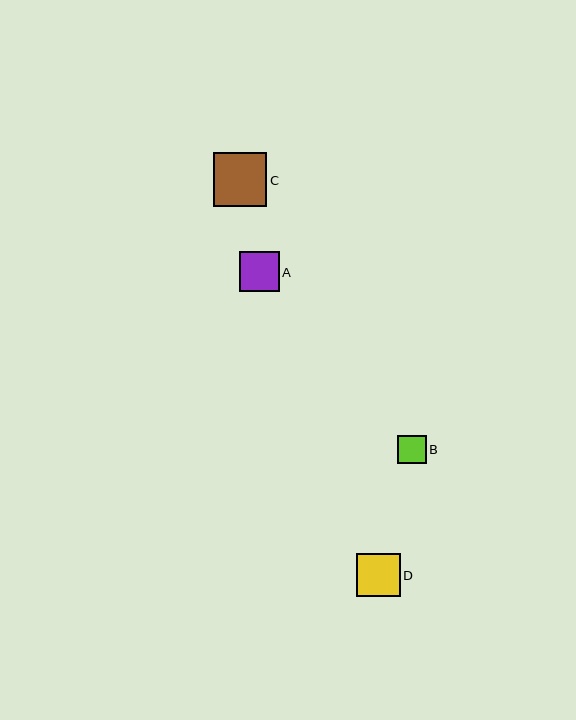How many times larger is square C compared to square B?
Square C is approximately 1.9 times the size of square B.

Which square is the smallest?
Square B is the smallest with a size of approximately 29 pixels.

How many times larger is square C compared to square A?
Square C is approximately 1.4 times the size of square A.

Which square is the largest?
Square C is the largest with a size of approximately 53 pixels.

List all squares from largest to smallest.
From largest to smallest: C, D, A, B.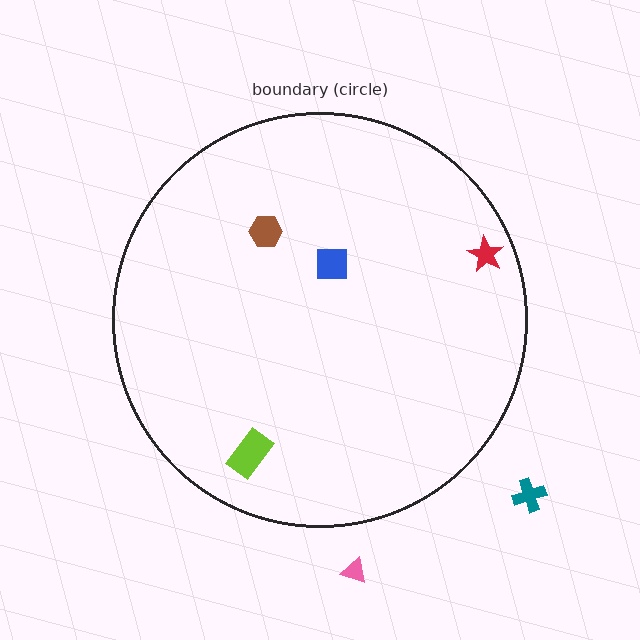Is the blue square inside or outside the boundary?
Inside.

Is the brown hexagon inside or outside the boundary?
Inside.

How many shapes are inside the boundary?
4 inside, 2 outside.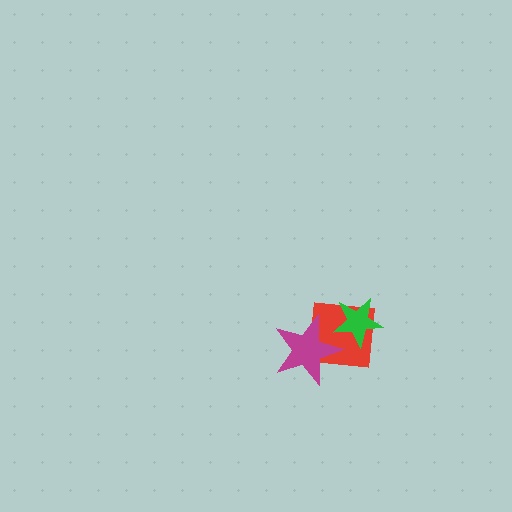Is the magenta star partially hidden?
No, no other shape covers it.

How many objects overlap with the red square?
2 objects overlap with the red square.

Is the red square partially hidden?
Yes, it is partially covered by another shape.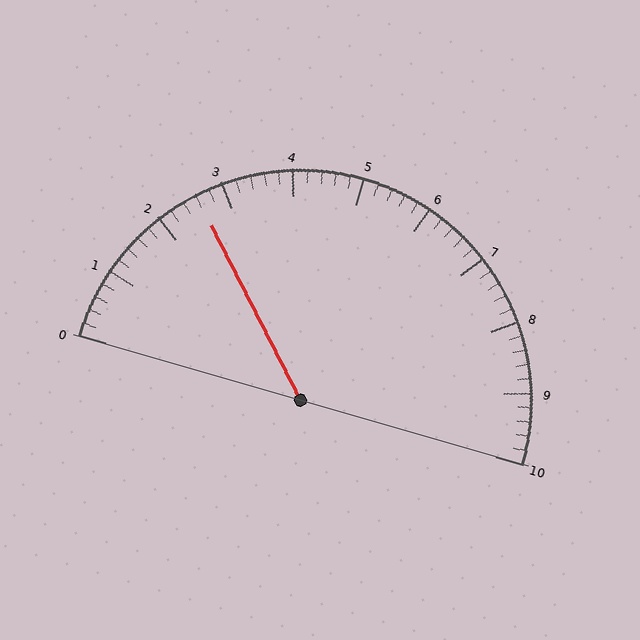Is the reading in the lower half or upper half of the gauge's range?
The reading is in the lower half of the range (0 to 10).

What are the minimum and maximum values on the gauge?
The gauge ranges from 0 to 10.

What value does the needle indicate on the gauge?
The needle indicates approximately 2.6.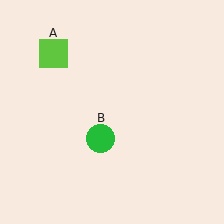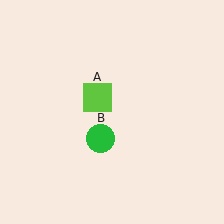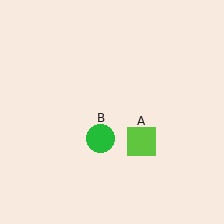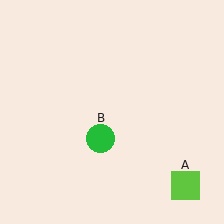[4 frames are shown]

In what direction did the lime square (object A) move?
The lime square (object A) moved down and to the right.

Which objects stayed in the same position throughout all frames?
Green circle (object B) remained stationary.